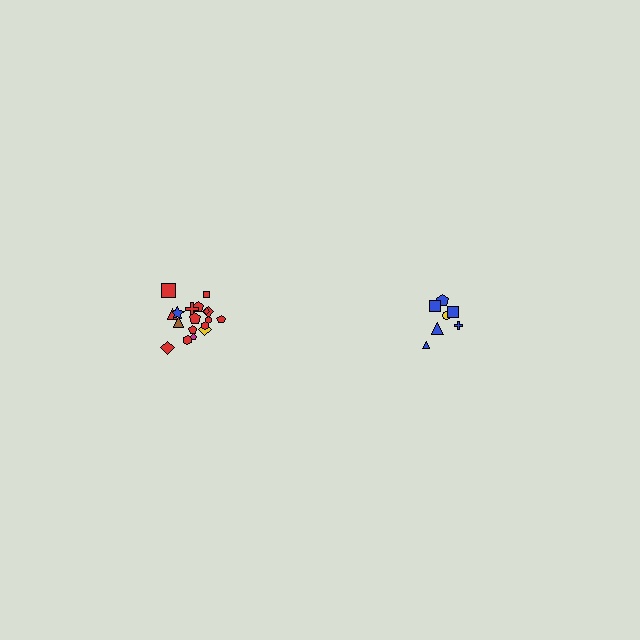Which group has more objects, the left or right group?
The left group.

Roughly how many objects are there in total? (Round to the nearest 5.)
Roughly 25 objects in total.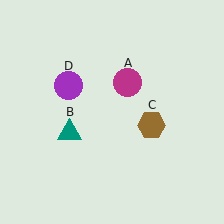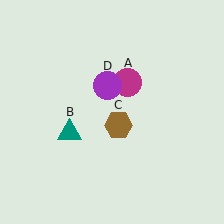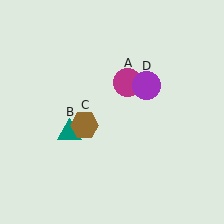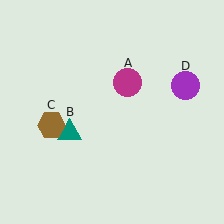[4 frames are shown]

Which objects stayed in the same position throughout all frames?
Magenta circle (object A) and teal triangle (object B) remained stationary.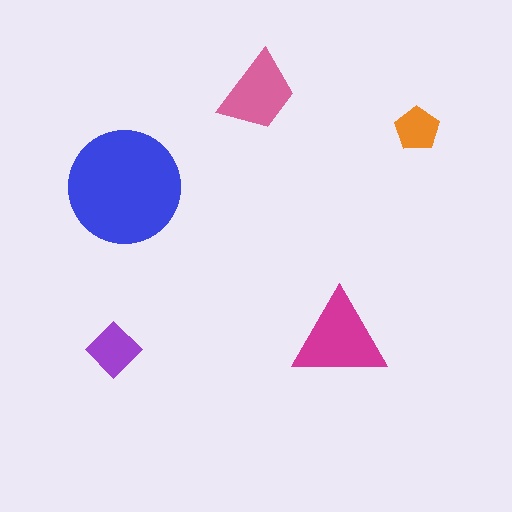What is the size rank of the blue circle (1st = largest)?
1st.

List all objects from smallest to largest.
The orange pentagon, the purple diamond, the pink trapezoid, the magenta triangle, the blue circle.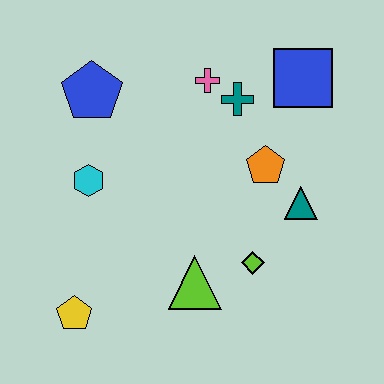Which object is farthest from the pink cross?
The yellow pentagon is farthest from the pink cross.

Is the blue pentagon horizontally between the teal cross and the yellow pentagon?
Yes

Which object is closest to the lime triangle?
The lime diamond is closest to the lime triangle.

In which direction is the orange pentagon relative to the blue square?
The orange pentagon is below the blue square.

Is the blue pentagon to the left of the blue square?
Yes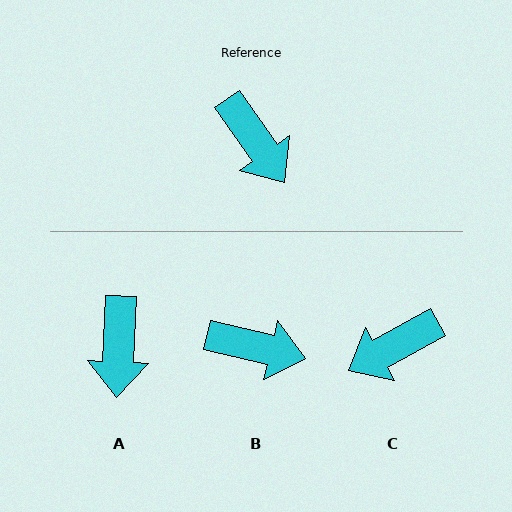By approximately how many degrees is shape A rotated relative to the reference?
Approximately 37 degrees clockwise.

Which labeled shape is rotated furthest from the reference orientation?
C, about 96 degrees away.